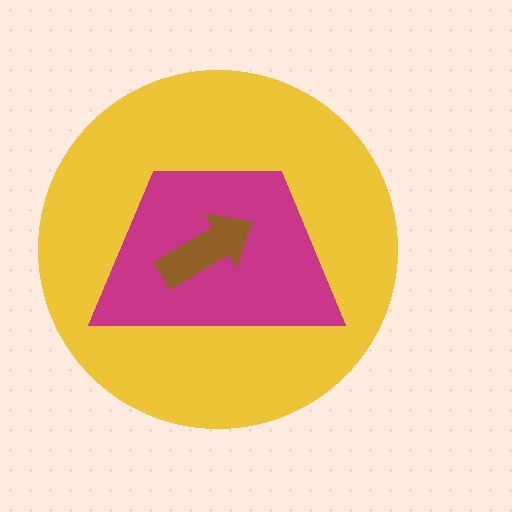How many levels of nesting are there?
3.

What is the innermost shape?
The brown arrow.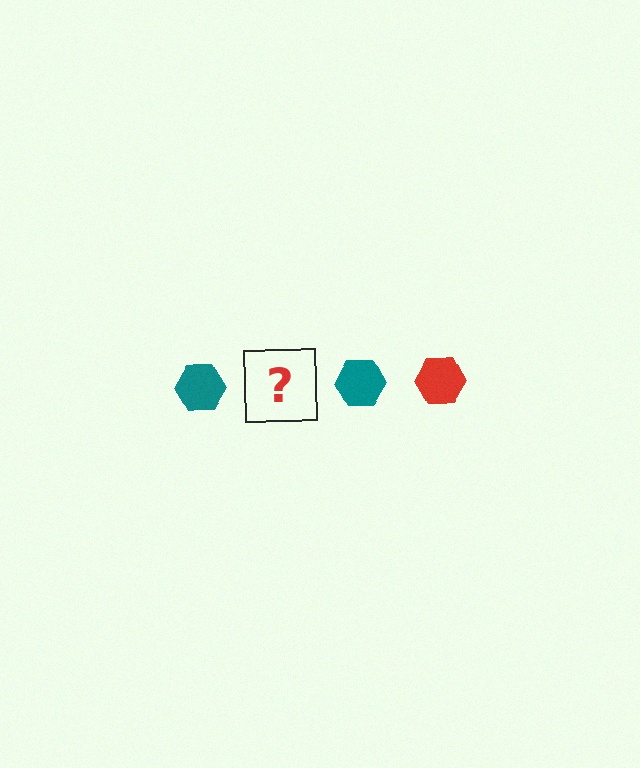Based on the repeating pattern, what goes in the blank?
The blank should be a red hexagon.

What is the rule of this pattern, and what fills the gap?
The rule is that the pattern cycles through teal, red hexagons. The gap should be filled with a red hexagon.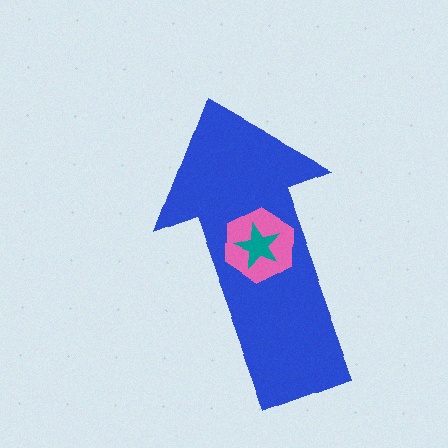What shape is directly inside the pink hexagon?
The teal star.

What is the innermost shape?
The teal star.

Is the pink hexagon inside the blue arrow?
Yes.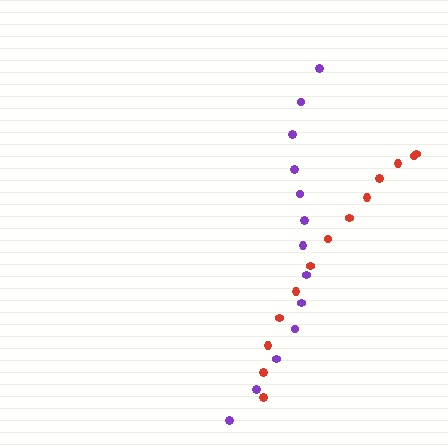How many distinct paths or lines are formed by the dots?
There are 2 distinct paths.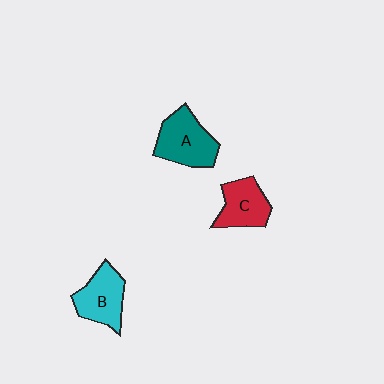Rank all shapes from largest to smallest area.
From largest to smallest: A (teal), B (cyan), C (red).